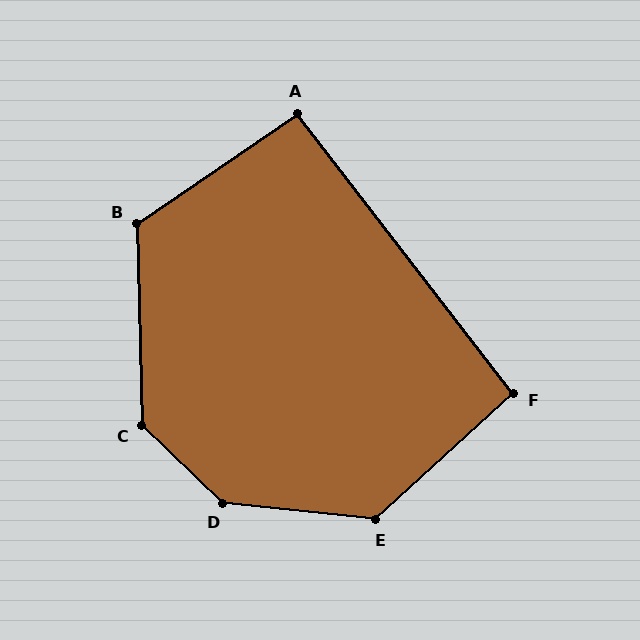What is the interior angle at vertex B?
Approximately 123 degrees (obtuse).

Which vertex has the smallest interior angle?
A, at approximately 94 degrees.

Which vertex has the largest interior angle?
D, at approximately 143 degrees.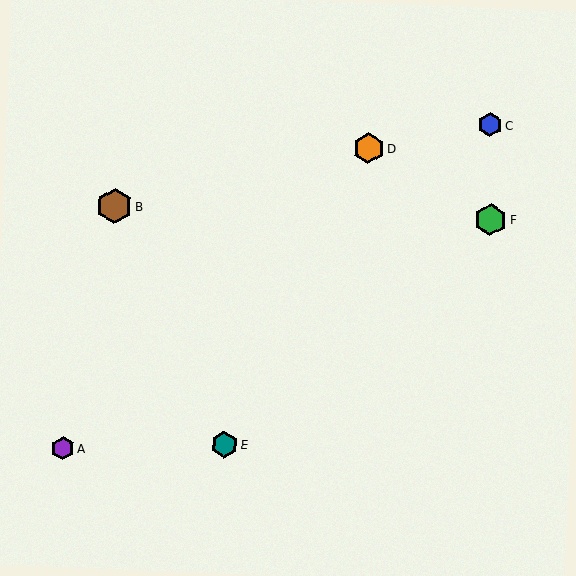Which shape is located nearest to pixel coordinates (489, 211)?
The green hexagon (labeled F) at (491, 219) is nearest to that location.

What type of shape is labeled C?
Shape C is a blue hexagon.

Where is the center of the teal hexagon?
The center of the teal hexagon is at (224, 444).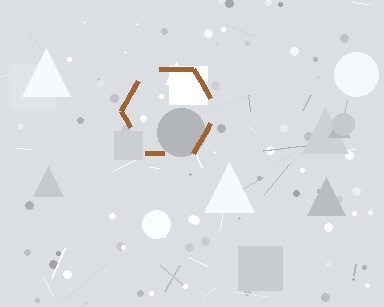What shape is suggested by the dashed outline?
The dashed outline suggests a hexagon.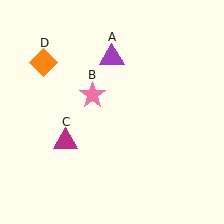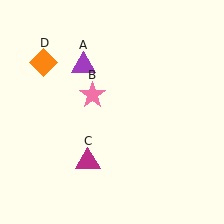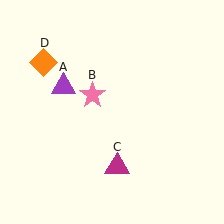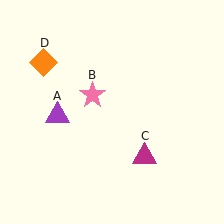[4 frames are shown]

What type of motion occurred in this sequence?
The purple triangle (object A), magenta triangle (object C) rotated counterclockwise around the center of the scene.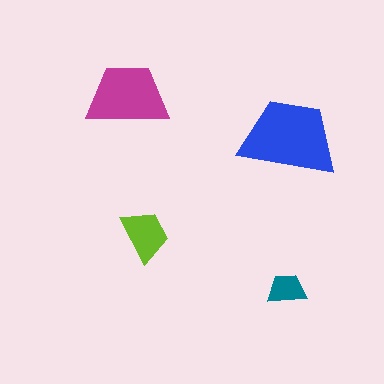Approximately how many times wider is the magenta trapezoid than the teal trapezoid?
About 2 times wider.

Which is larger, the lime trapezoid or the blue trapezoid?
The blue one.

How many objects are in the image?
There are 4 objects in the image.